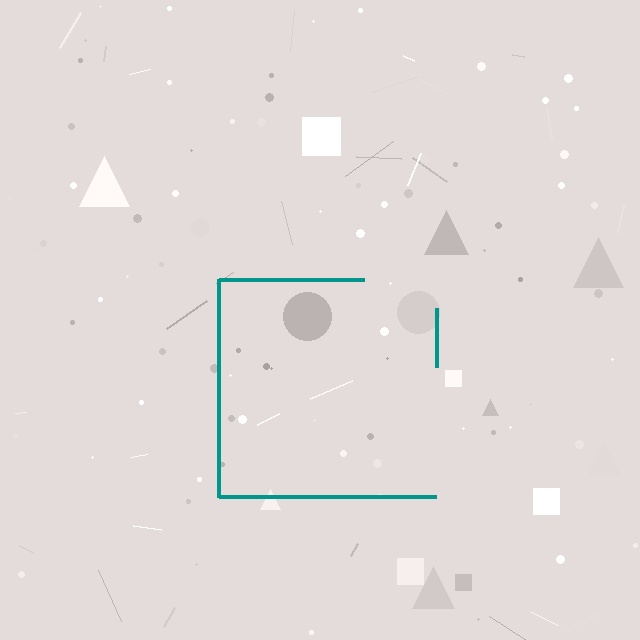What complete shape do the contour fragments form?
The contour fragments form a square.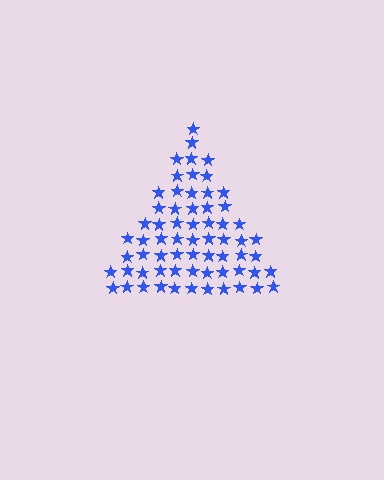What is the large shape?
The large shape is a triangle.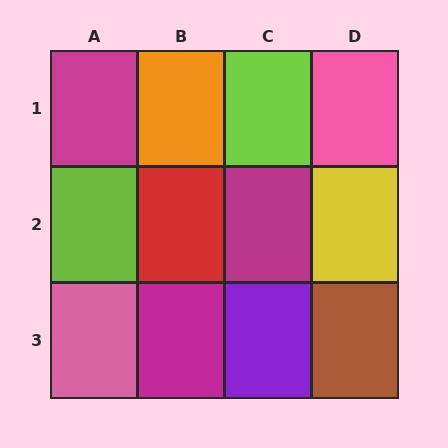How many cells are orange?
1 cell is orange.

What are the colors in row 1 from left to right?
Magenta, orange, lime, pink.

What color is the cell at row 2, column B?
Red.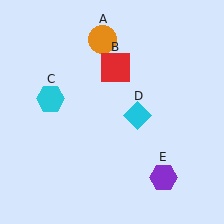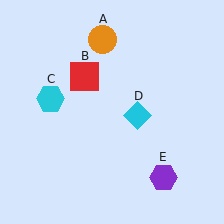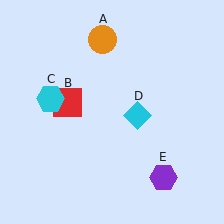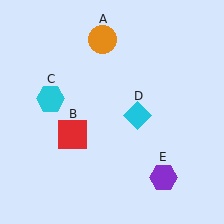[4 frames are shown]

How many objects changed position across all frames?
1 object changed position: red square (object B).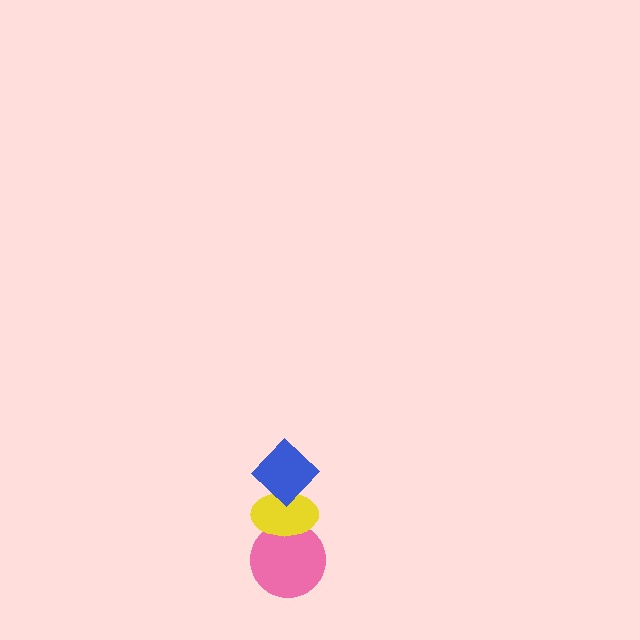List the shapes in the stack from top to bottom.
From top to bottom: the blue diamond, the yellow ellipse, the pink circle.